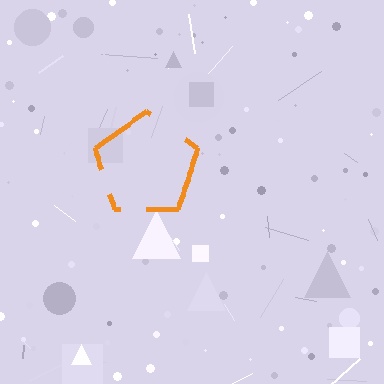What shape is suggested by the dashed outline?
The dashed outline suggests a pentagon.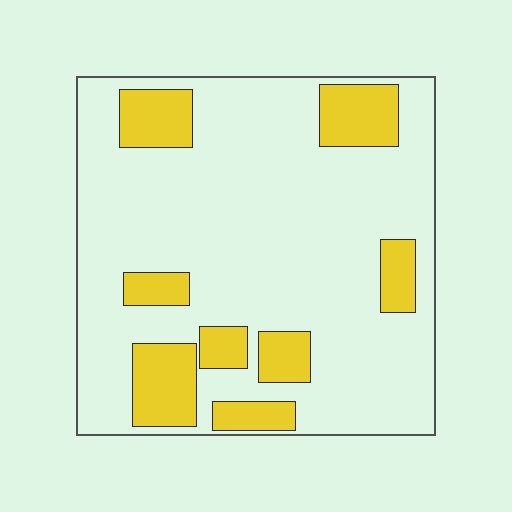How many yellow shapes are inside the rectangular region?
8.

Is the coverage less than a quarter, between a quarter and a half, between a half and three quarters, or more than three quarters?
Less than a quarter.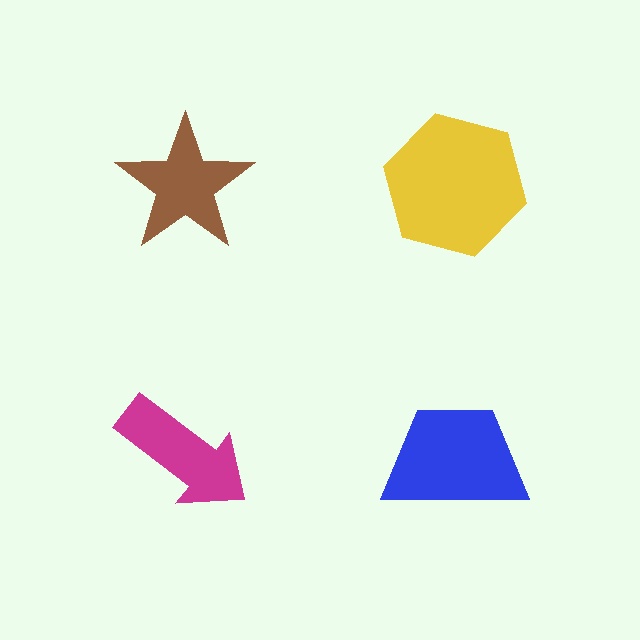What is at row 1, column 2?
A yellow hexagon.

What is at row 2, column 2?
A blue trapezoid.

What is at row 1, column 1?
A brown star.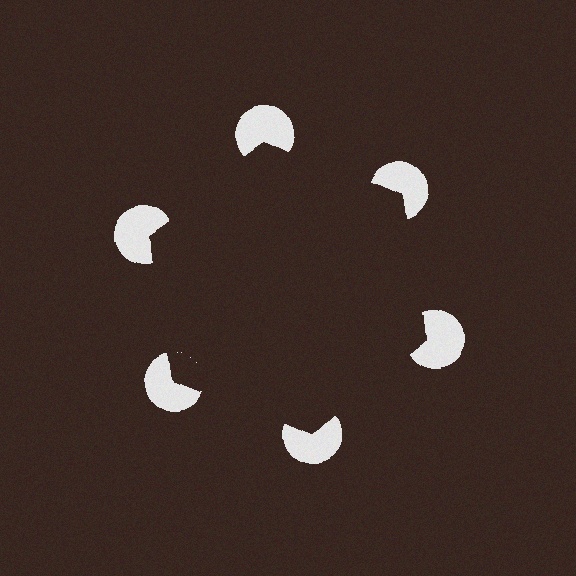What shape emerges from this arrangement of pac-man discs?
An illusory hexagon — its edges are inferred from the aligned wedge cuts in the pac-man discs, not physically drawn.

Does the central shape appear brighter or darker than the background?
It typically appears slightly darker than the background, even though no actual brightness change is drawn.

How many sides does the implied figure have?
6 sides.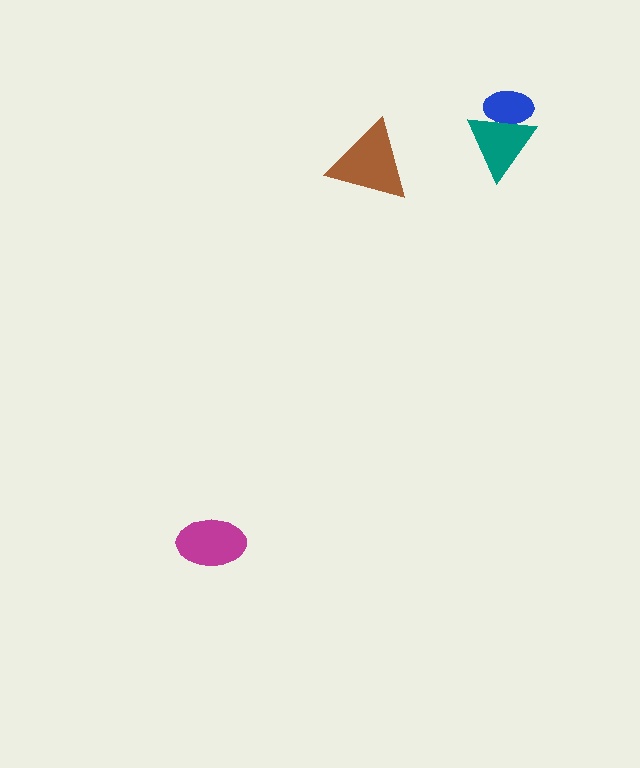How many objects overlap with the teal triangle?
1 object overlaps with the teal triangle.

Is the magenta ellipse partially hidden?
No, no other shape covers it.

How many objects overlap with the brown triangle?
0 objects overlap with the brown triangle.